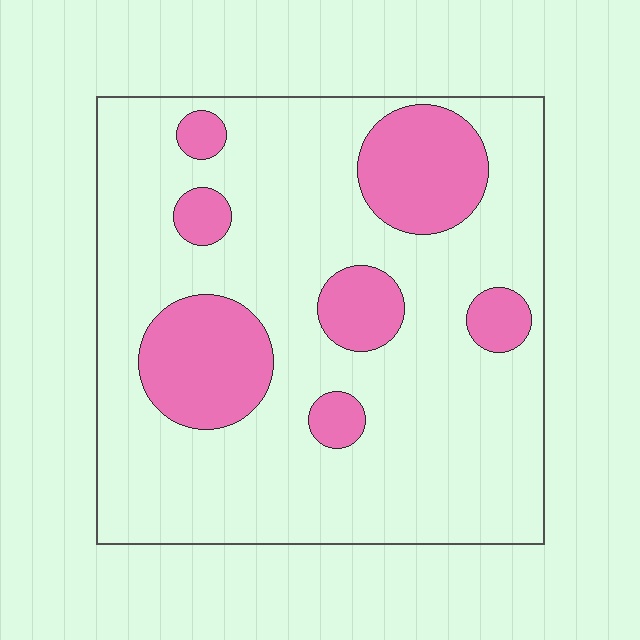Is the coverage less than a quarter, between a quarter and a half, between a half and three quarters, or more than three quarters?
Less than a quarter.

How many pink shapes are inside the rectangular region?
7.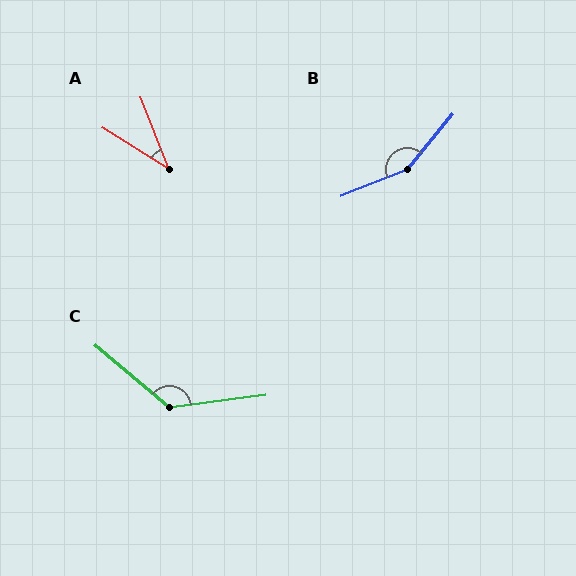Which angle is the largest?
B, at approximately 151 degrees.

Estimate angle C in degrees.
Approximately 133 degrees.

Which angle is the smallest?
A, at approximately 37 degrees.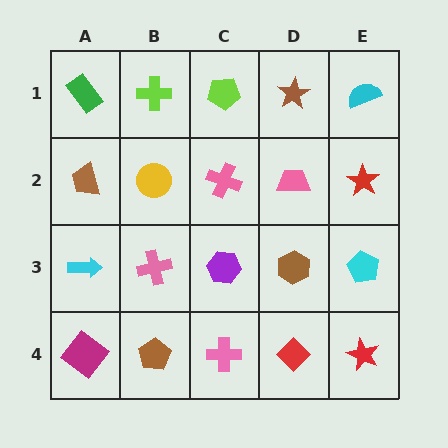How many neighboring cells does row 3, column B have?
4.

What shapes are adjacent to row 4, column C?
A purple hexagon (row 3, column C), a brown pentagon (row 4, column B), a red diamond (row 4, column D).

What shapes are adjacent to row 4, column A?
A cyan arrow (row 3, column A), a brown pentagon (row 4, column B).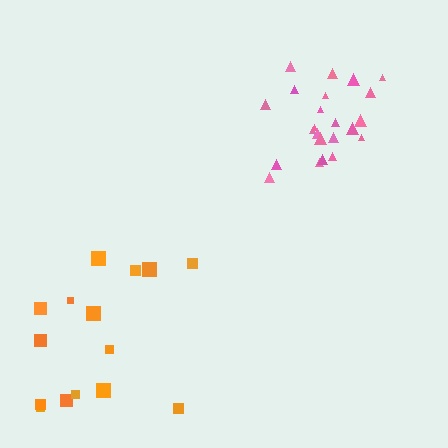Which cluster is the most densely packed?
Pink.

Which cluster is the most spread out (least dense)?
Orange.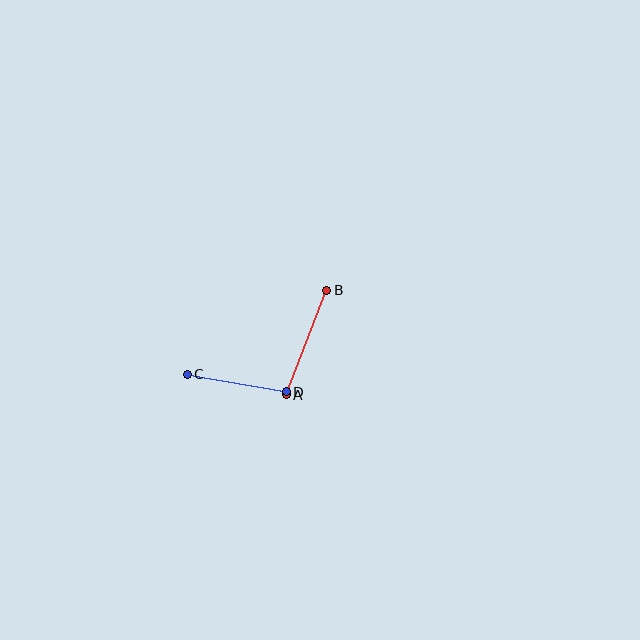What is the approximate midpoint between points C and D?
The midpoint is at approximately (237, 383) pixels.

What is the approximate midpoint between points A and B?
The midpoint is at approximately (307, 343) pixels.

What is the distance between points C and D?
The distance is approximately 101 pixels.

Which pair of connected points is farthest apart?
Points A and B are farthest apart.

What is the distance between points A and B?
The distance is approximately 112 pixels.